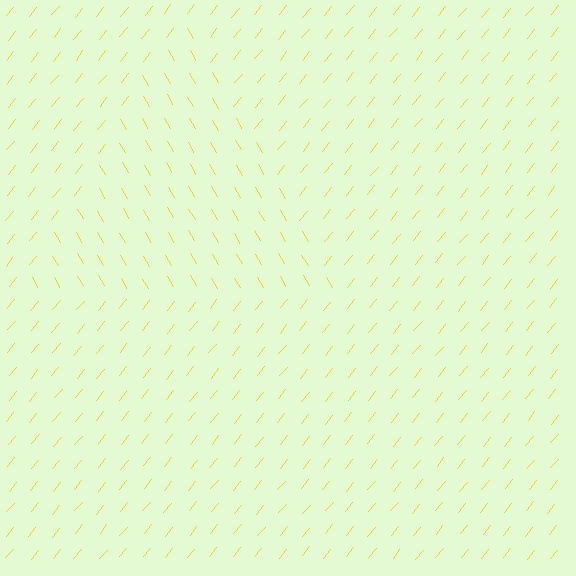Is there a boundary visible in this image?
Yes, there is a texture boundary formed by a change in line orientation.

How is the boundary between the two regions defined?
The boundary is defined purely by a change in line orientation (approximately 69 degrees difference). All lines are the same color and thickness.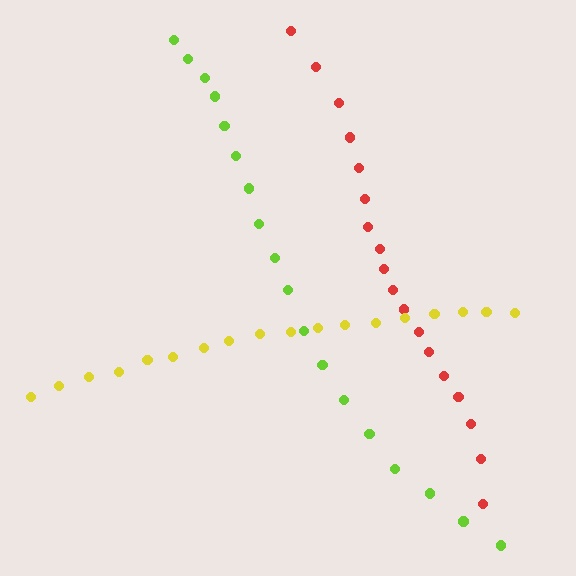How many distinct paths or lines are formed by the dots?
There are 3 distinct paths.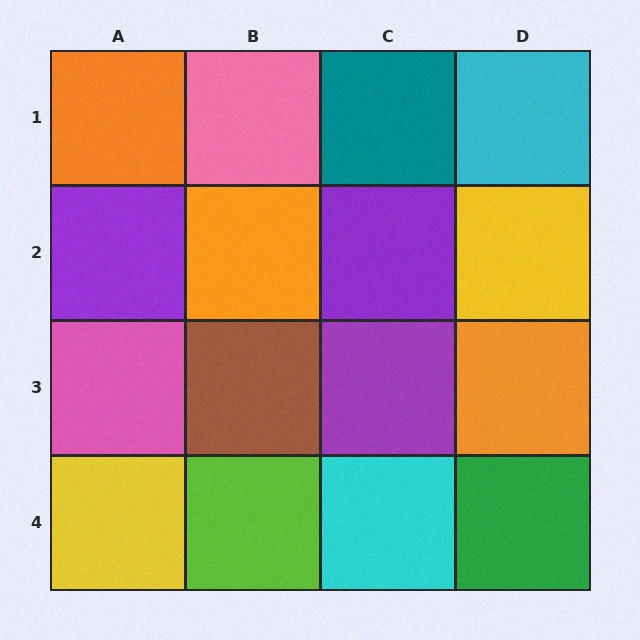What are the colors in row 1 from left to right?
Orange, pink, teal, cyan.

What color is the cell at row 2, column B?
Orange.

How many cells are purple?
3 cells are purple.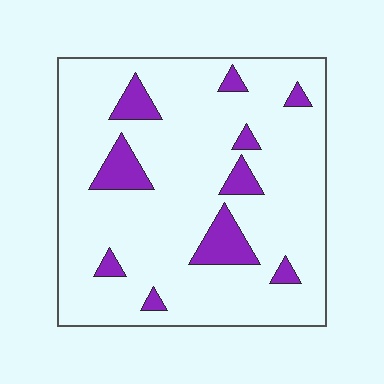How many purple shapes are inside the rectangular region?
10.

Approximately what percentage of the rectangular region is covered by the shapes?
Approximately 15%.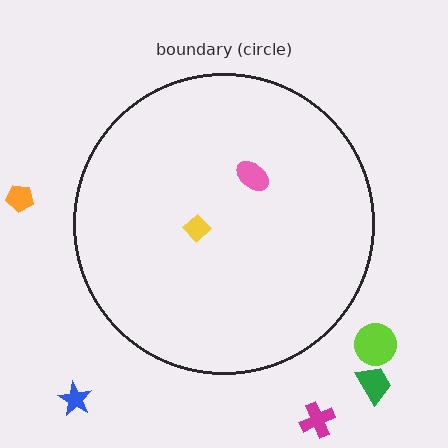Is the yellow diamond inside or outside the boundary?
Inside.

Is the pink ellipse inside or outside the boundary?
Inside.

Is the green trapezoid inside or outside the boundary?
Outside.